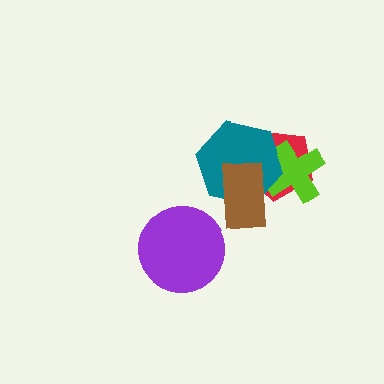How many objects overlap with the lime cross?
3 objects overlap with the lime cross.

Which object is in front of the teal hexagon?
The brown rectangle is in front of the teal hexagon.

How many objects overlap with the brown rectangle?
3 objects overlap with the brown rectangle.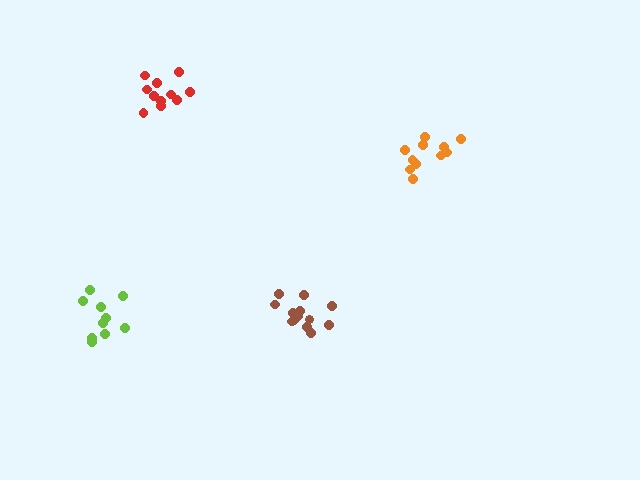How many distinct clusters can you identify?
There are 4 distinct clusters.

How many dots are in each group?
Group 1: 10 dots, Group 2: 11 dots, Group 3: 13 dots, Group 4: 11 dots (45 total).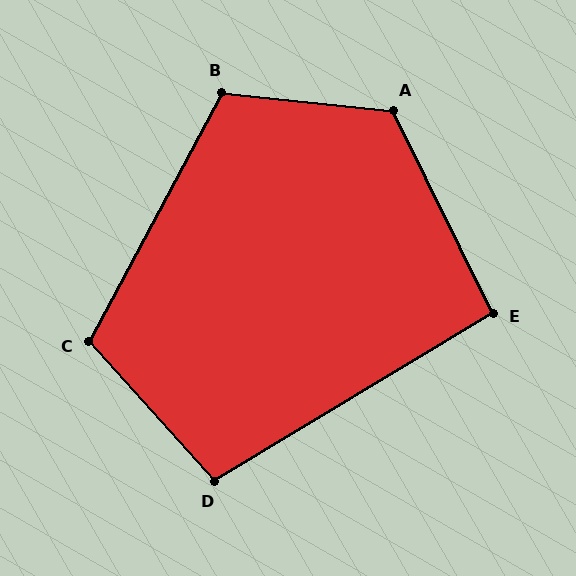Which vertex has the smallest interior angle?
E, at approximately 95 degrees.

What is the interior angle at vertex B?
Approximately 112 degrees (obtuse).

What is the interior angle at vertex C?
Approximately 110 degrees (obtuse).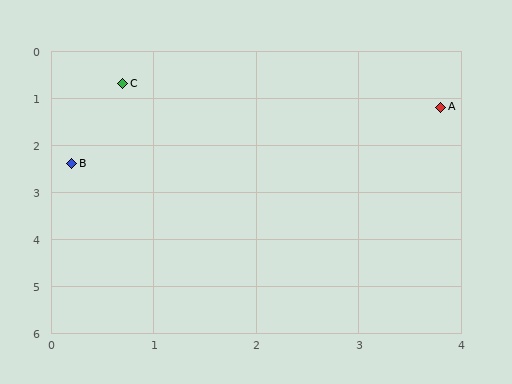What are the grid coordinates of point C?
Point C is at approximately (0.7, 0.7).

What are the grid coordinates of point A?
Point A is at approximately (3.8, 1.2).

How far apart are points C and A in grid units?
Points C and A are about 3.1 grid units apart.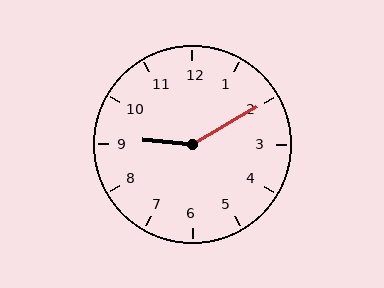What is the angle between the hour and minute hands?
Approximately 145 degrees.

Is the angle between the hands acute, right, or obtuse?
It is obtuse.